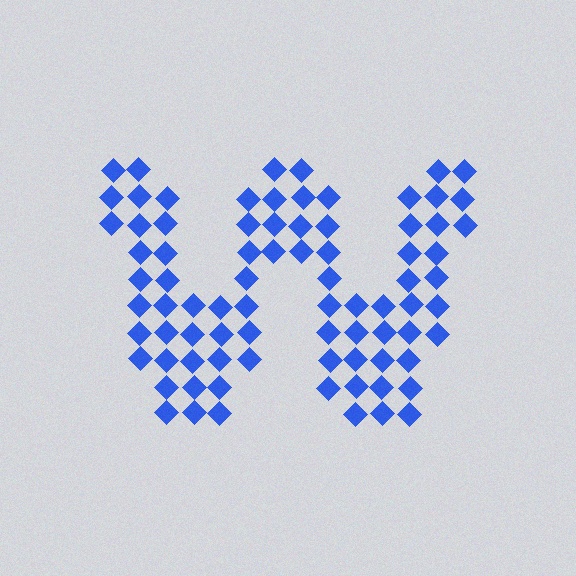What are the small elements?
The small elements are diamonds.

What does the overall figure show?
The overall figure shows the letter W.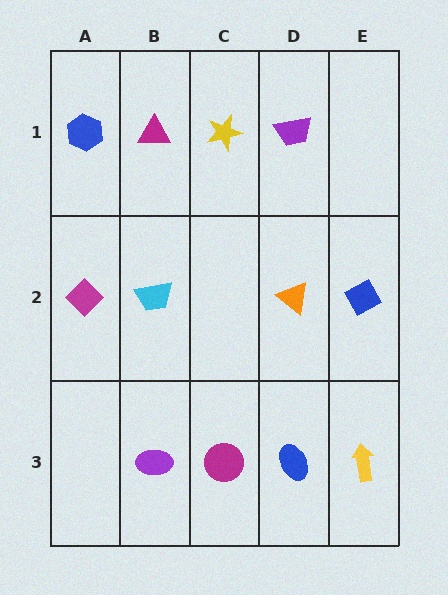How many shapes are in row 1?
4 shapes.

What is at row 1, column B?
A magenta triangle.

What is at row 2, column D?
An orange triangle.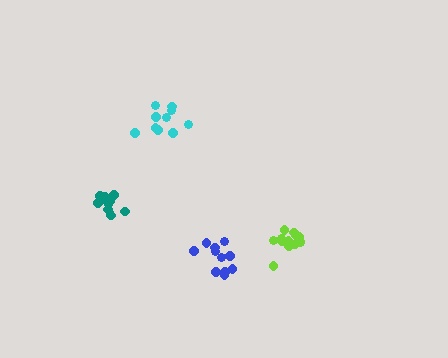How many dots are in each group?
Group 1: 14 dots, Group 2: 10 dots, Group 3: 11 dots, Group 4: 11 dots (46 total).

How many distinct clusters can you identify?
There are 4 distinct clusters.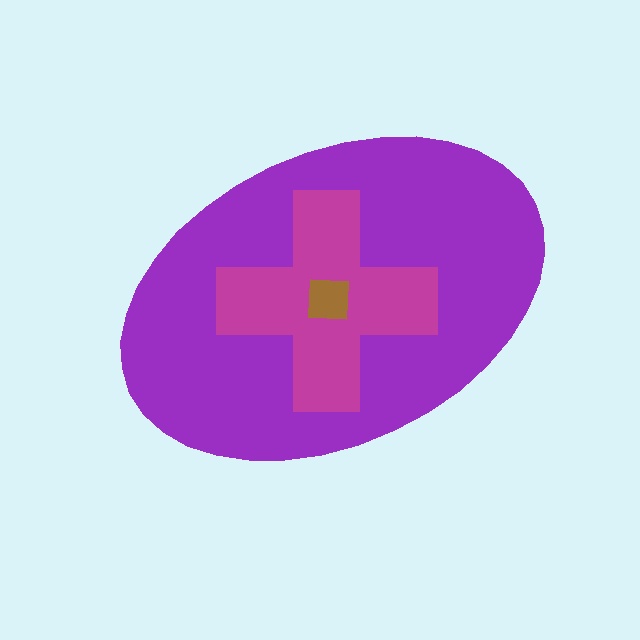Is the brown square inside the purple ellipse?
Yes.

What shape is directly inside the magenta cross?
The brown square.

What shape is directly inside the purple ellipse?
The magenta cross.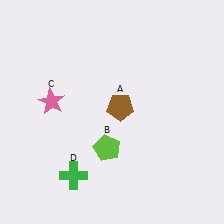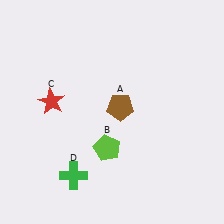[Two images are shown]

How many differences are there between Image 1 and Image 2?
There is 1 difference between the two images.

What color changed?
The star (C) changed from pink in Image 1 to red in Image 2.